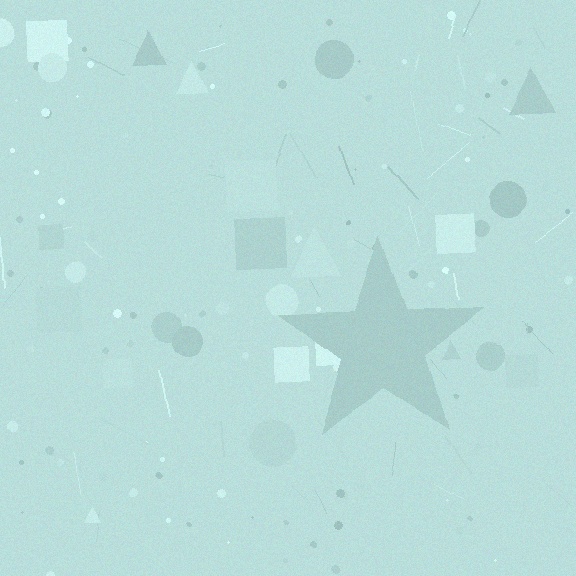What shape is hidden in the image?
A star is hidden in the image.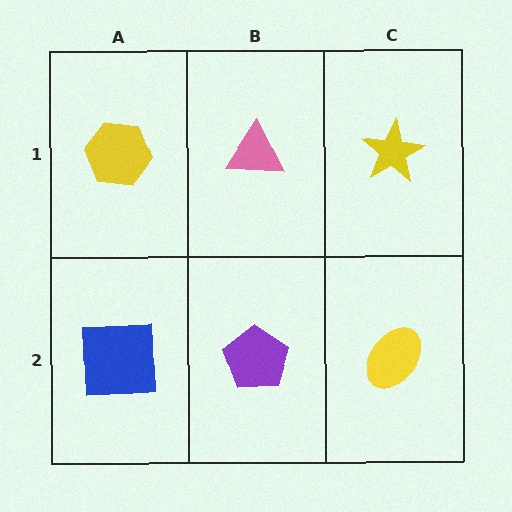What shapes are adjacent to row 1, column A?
A blue square (row 2, column A), a pink triangle (row 1, column B).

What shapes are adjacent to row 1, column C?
A yellow ellipse (row 2, column C), a pink triangle (row 1, column B).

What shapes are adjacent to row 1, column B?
A purple pentagon (row 2, column B), a yellow hexagon (row 1, column A), a yellow star (row 1, column C).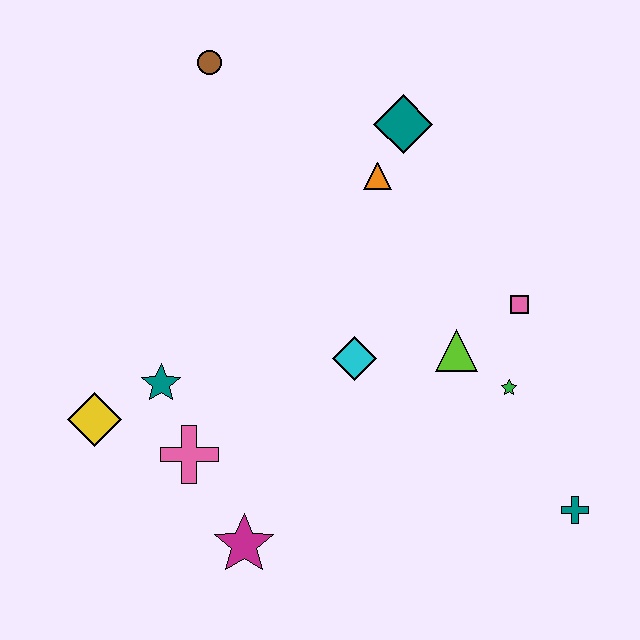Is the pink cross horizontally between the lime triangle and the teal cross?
No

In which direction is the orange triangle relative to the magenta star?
The orange triangle is above the magenta star.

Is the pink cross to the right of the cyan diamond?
No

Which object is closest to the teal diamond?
The orange triangle is closest to the teal diamond.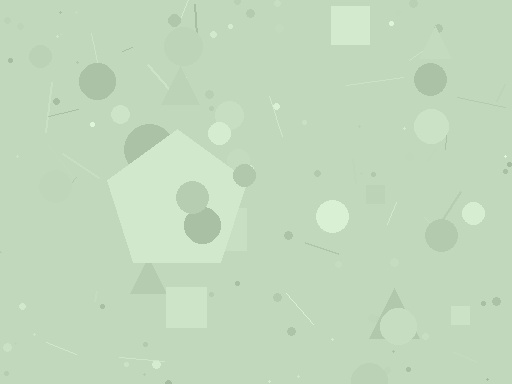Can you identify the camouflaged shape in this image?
The camouflaged shape is a pentagon.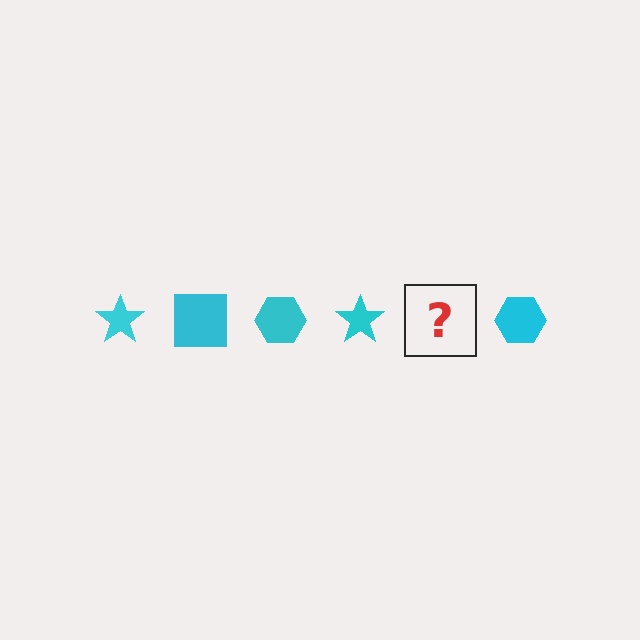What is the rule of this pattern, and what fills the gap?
The rule is that the pattern cycles through star, square, hexagon shapes in cyan. The gap should be filled with a cyan square.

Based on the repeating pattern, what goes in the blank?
The blank should be a cyan square.